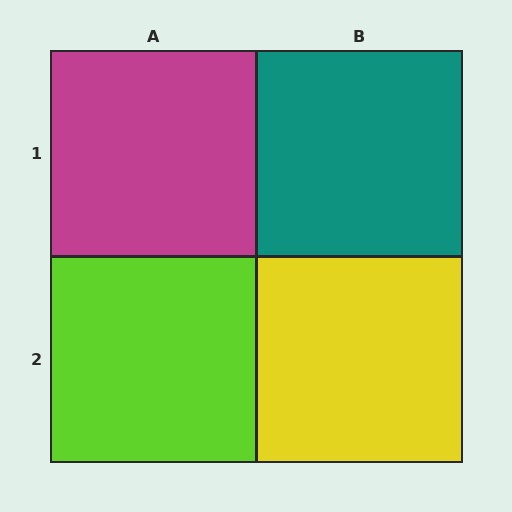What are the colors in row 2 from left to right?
Lime, yellow.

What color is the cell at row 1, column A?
Magenta.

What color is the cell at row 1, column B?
Teal.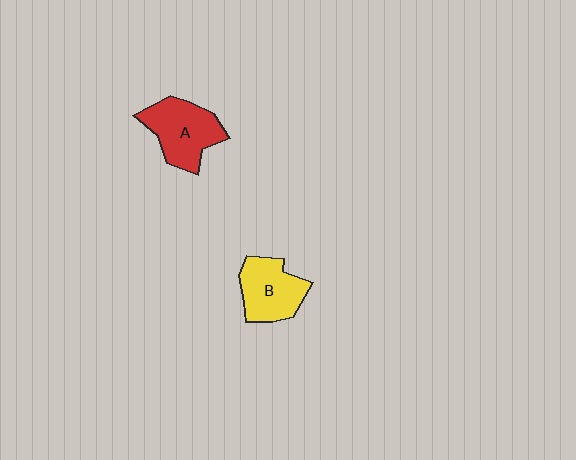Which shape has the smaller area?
Shape B (yellow).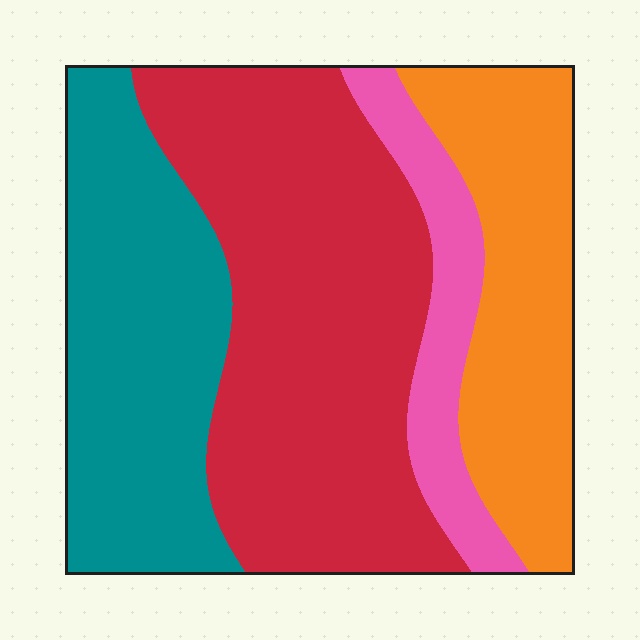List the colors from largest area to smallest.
From largest to smallest: red, teal, orange, pink.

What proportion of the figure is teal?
Teal covers 27% of the figure.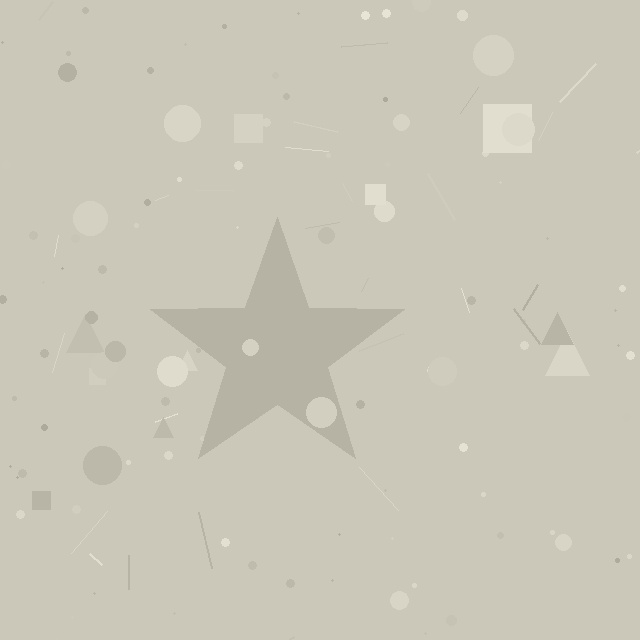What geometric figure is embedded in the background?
A star is embedded in the background.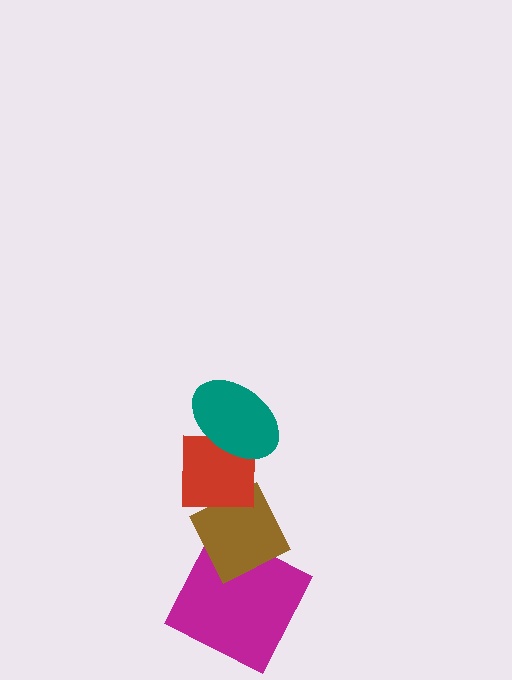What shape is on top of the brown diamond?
The red square is on top of the brown diamond.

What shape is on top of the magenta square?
The brown diamond is on top of the magenta square.